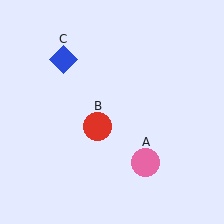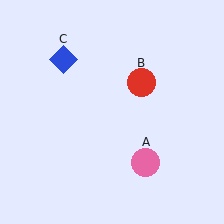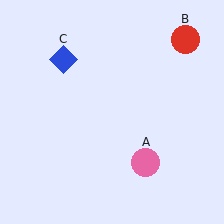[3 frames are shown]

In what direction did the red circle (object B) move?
The red circle (object B) moved up and to the right.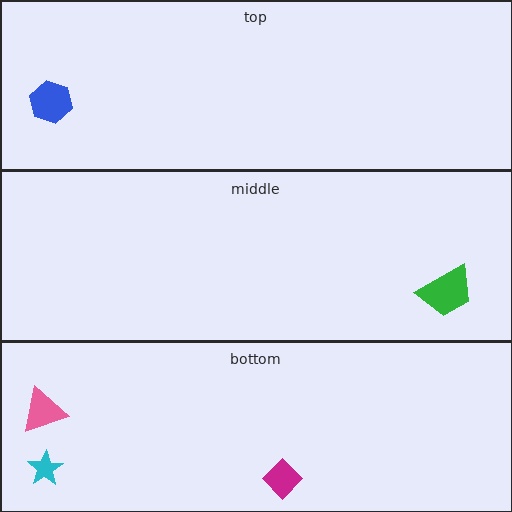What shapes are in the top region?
The blue hexagon.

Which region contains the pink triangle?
The bottom region.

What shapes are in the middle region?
The green trapezoid.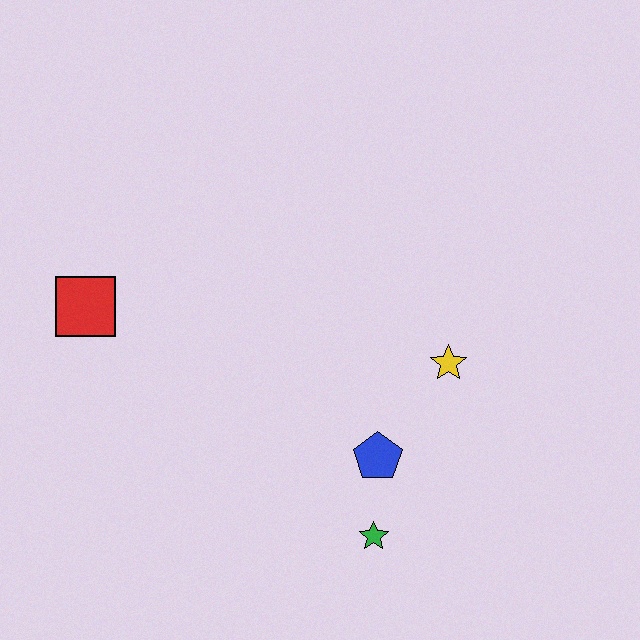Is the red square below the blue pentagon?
No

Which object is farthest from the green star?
The red square is farthest from the green star.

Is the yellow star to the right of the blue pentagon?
Yes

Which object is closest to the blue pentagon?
The green star is closest to the blue pentagon.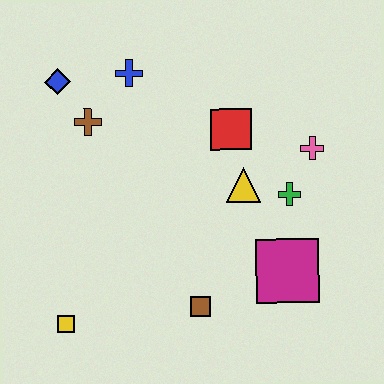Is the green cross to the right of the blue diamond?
Yes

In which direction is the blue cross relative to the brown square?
The blue cross is above the brown square.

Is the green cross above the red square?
No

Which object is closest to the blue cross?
The brown cross is closest to the blue cross.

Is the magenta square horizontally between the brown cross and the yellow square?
No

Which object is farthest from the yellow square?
The pink cross is farthest from the yellow square.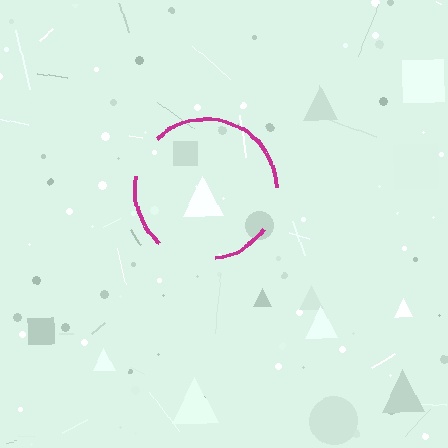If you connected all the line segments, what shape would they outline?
They would outline a circle.